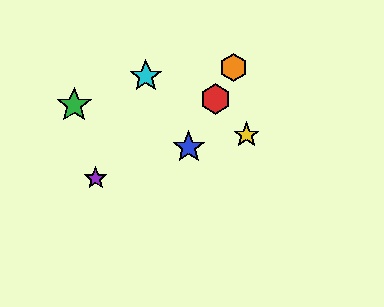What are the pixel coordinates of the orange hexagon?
The orange hexagon is at (233, 68).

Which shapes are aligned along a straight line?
The red hexagon, the blue star, the orange hexagon are aligned along a straight line.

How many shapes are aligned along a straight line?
3 shapes (the red hexagon, the blue star, the orange hexagon) are aligned along a straight line.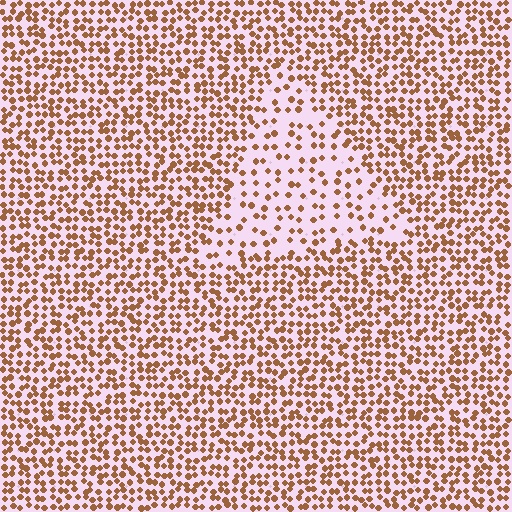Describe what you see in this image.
The image contains small brown elements arranged at two different densities. A triangle-shaped region is visible where the elements are less densely packed than the surrounding area.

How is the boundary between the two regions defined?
The boundary is defined by a change in element density (approximately 2.2x ratio). All elements are the same color, size, and shape.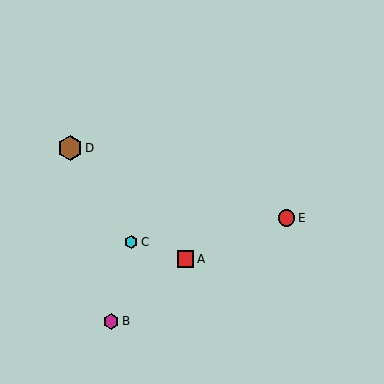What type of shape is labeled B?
Shape B is a magenta hexagon.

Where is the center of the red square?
The center of the red square is at (186, 259).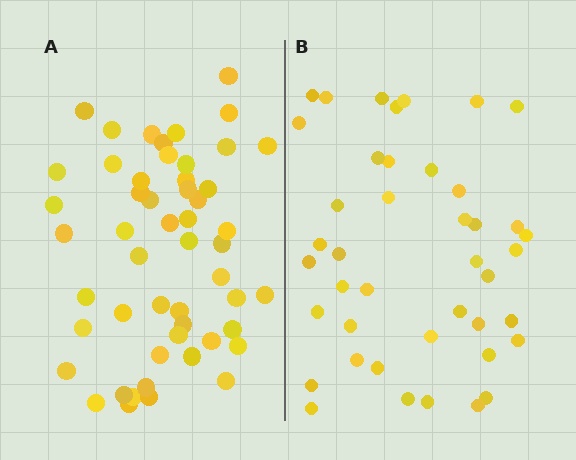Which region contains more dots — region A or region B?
Region A (the left region) has more dots.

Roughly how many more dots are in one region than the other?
Region A has roughly 10 or so more dots than region B.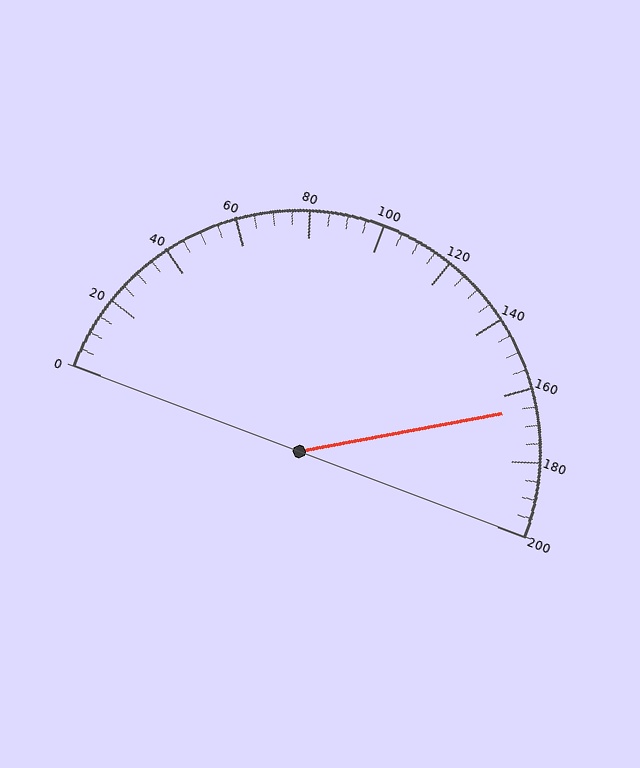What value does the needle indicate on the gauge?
The needle indicates approximately 165.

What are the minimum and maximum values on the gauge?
The gauge ranges from 0 to 200.